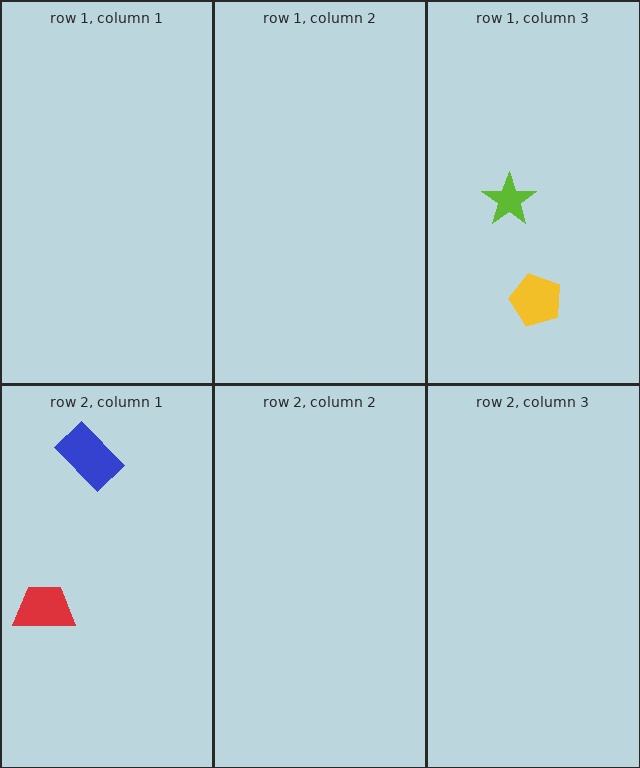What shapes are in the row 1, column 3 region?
The lime star, the yellow pentagon.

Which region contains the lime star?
The row 1, column 3 region.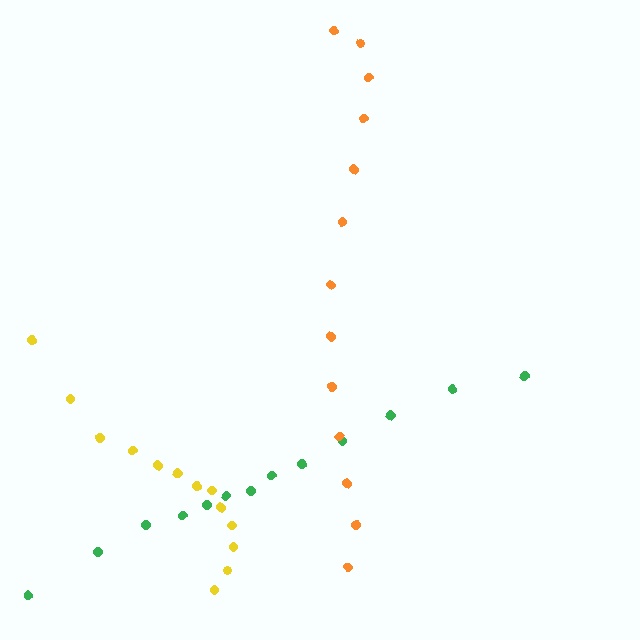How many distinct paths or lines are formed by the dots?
There are 3 distinct paths.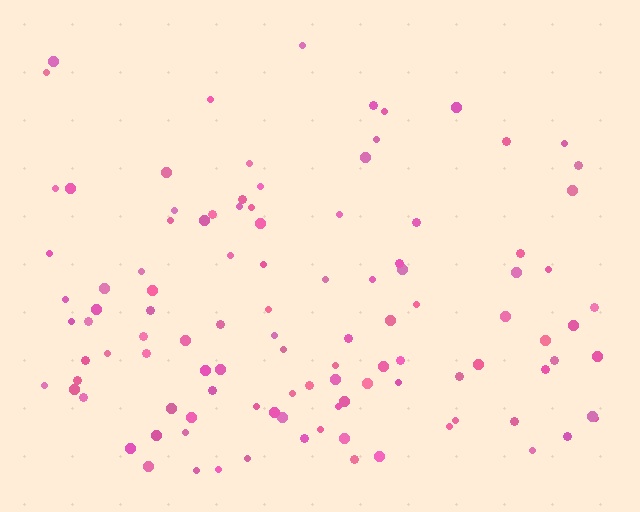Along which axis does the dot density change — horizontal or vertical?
Vertical.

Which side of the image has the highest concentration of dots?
The bottom.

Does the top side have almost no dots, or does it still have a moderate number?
Still a moderate number, just noticeably fewer than the bottom.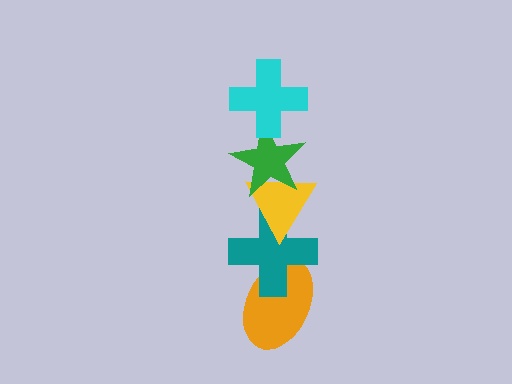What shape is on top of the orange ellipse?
The teal cross is on top of the orange ellipse.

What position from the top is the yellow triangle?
The yellow triangle is 3rd from the top.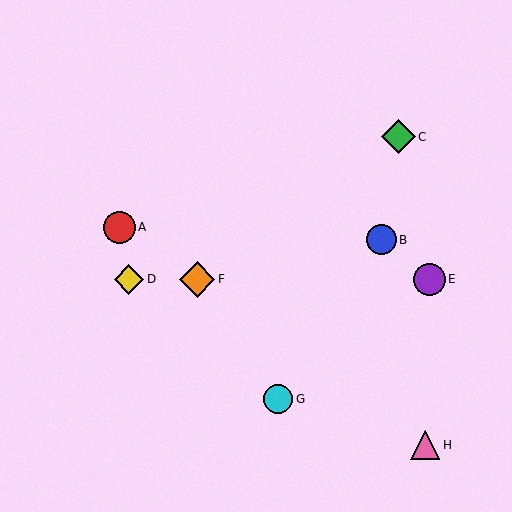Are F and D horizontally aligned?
Yes, both are at y≈279.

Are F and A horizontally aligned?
No, F is at y≈279 and A is at y≈227.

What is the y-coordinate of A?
Object A is at y≈227.